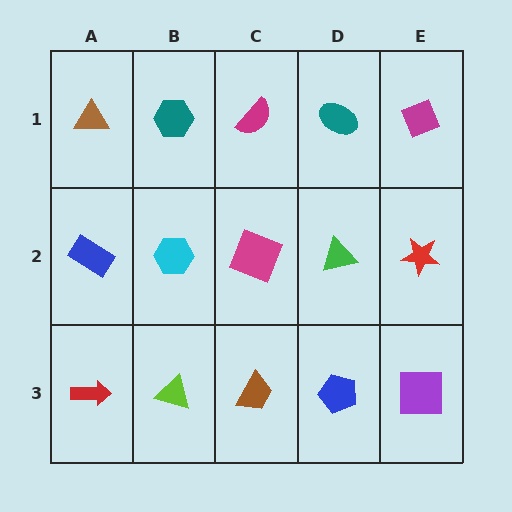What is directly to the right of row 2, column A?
A cyan hexagon.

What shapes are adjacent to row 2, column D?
A teal ellipse (row 1, column D), a blue pentagon (row 3, column D), a magenta square (row 2, column C), a red star (row 2, column E).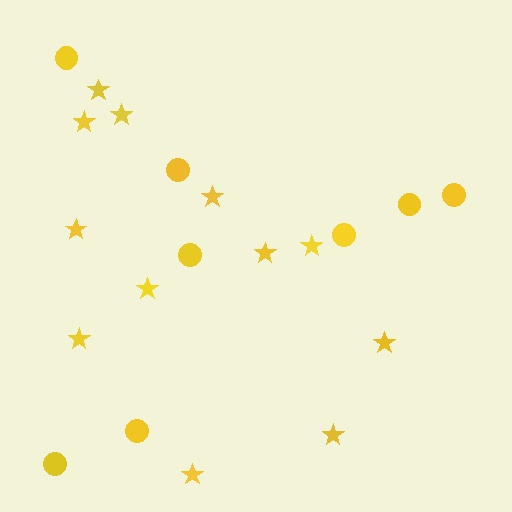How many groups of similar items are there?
There are 2 groups: one group of circles (8) and one group of stars (12).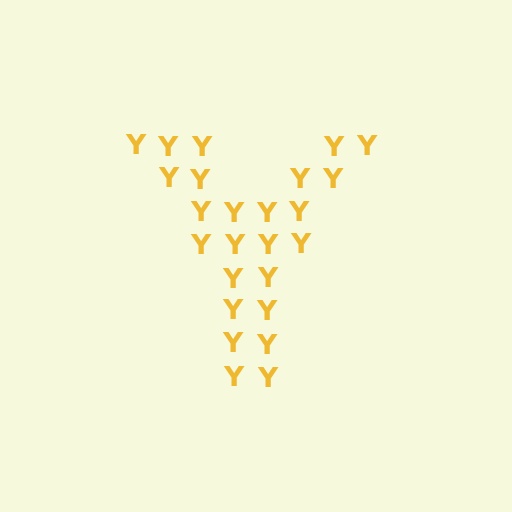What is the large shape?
The large shape is the letter Y.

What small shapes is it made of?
It is made of small letter Y's.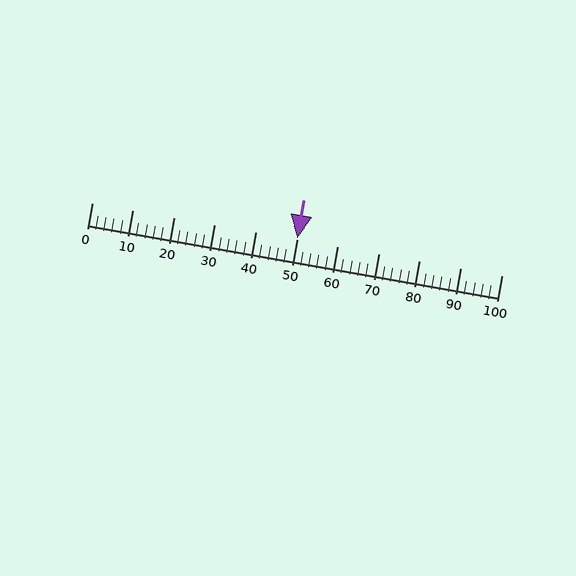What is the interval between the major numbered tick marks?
The major tick marks are spaced 10 units apart.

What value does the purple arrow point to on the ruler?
The purple arrow points to approximately 50.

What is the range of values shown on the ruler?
The ruler shows values from 0 to 100.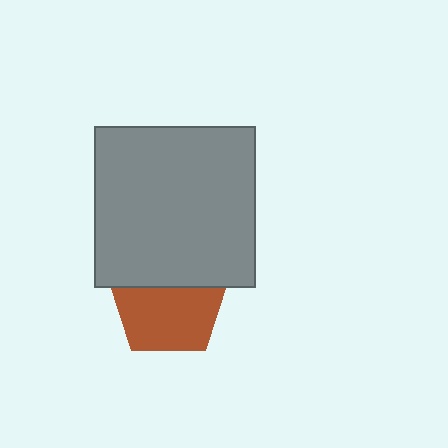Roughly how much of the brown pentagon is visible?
About half of it is visible (roughly 63%).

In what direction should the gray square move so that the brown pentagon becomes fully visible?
The gray square should move up. That is the shortest direction to clear the overlap and leave the brown pentagon fully visible.